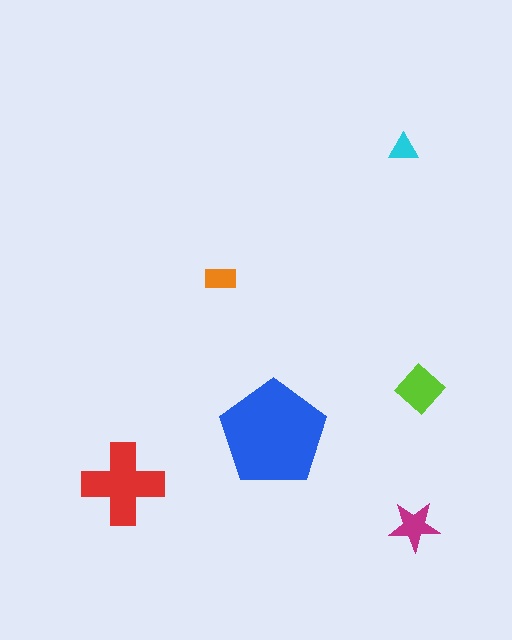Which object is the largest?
The blue pentagon.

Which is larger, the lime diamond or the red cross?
The red cross.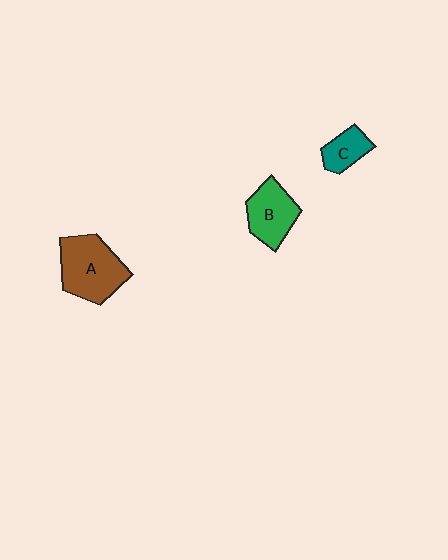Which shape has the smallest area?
Shape C (teal).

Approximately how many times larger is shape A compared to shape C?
Approximately 2.3 times.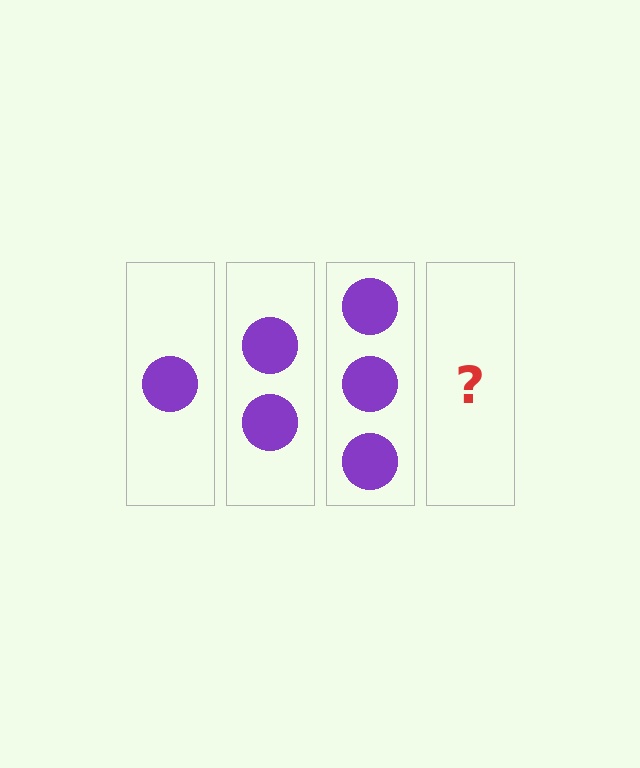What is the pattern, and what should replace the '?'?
The pattern is that each step adds one more circle. The '?' should be 4 circles.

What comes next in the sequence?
The next element should be 4 circles.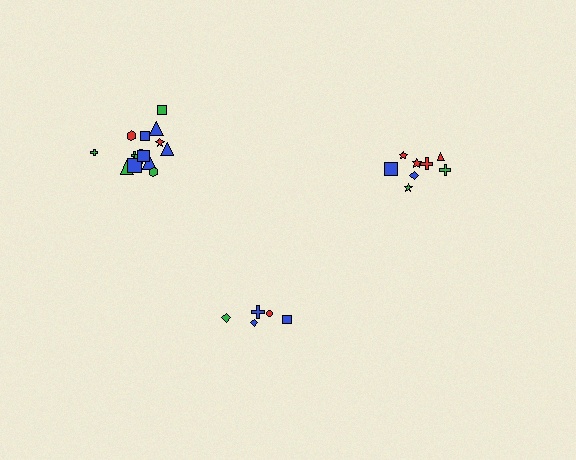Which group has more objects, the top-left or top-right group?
The top-left group.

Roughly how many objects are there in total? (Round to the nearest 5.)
Roughly 30 objects in total.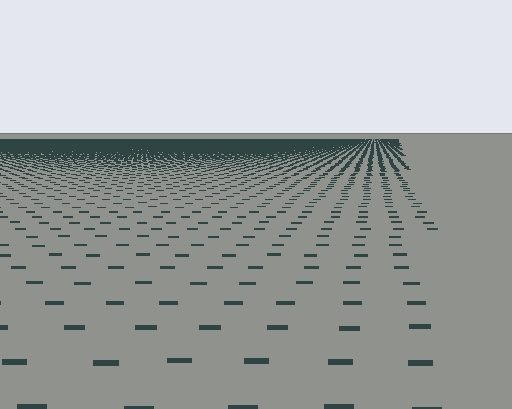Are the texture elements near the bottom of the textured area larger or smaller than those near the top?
Larger. Near the bottom, elements are closer to the viewer and appear at a bigger on-screen size.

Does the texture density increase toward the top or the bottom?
Density increases toward the top.